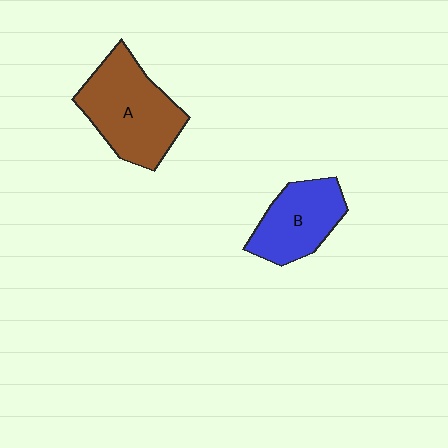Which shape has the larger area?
Shape A (brown).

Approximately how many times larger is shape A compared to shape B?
Approximately 1.4 times.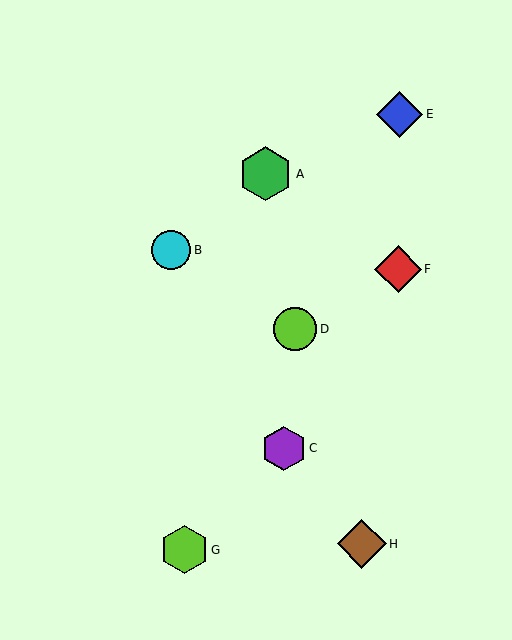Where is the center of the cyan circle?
The center of the cyan circle is at (171, 250).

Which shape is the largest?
The green hexagon (labeled A) is the largest.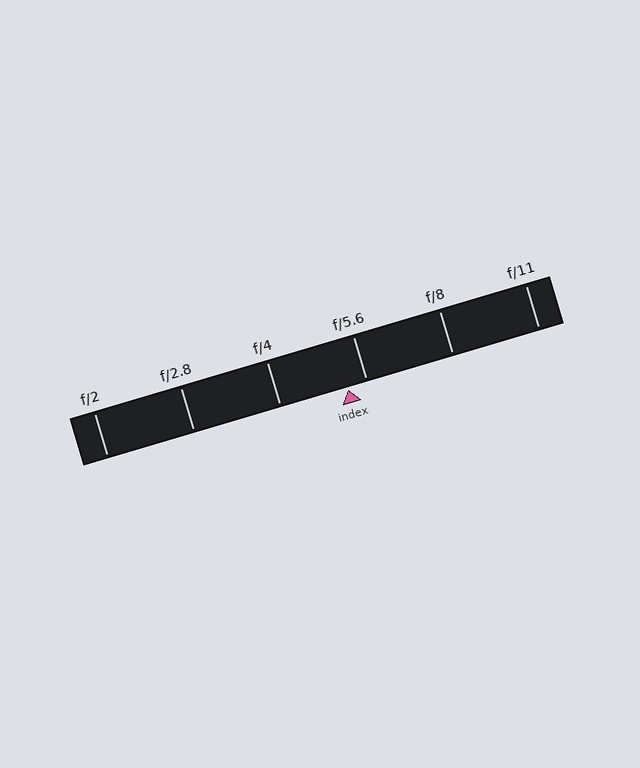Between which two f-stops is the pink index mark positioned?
The index mark is between f/4 and f/5.6.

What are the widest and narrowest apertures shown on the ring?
The widest aperture shown is f/2 and the narrowest is f/11.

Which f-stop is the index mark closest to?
The index mark is closest to f/5.6.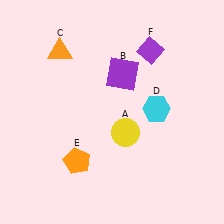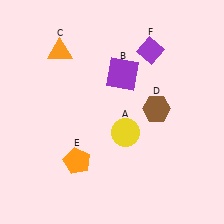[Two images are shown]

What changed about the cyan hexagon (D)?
In Image 1, D is cyan. In Image 2, it changed to brown.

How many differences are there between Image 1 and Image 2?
There is 1 difference between the two images.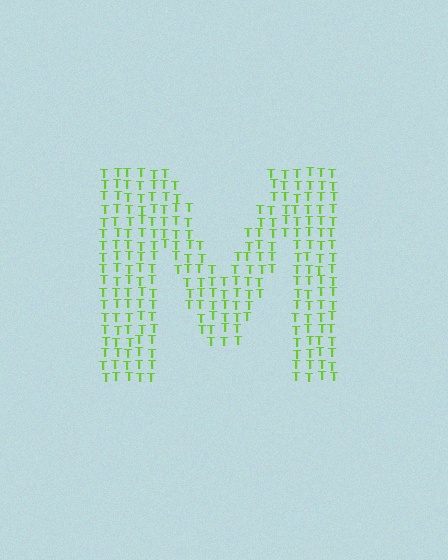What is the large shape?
The large shape is the letter M.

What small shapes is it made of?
It is made of small letter T's.